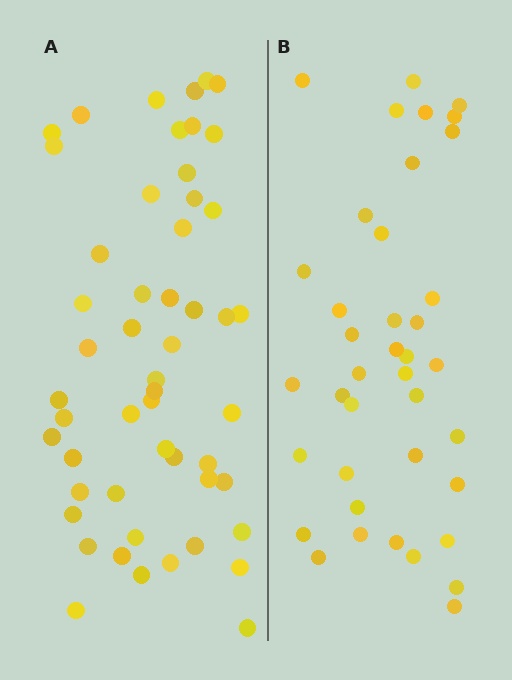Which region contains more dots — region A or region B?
Region A (the left region) has more dots.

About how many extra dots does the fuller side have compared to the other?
Region A has approximately 15 more dots than region B.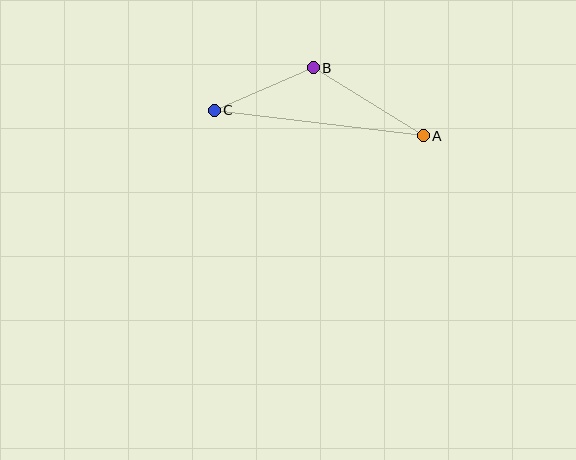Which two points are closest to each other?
Points B and C are closest to each other.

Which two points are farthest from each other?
Points A and C are farthest from each other.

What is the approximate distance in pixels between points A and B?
The distance between A and B is approximately 129 pixels.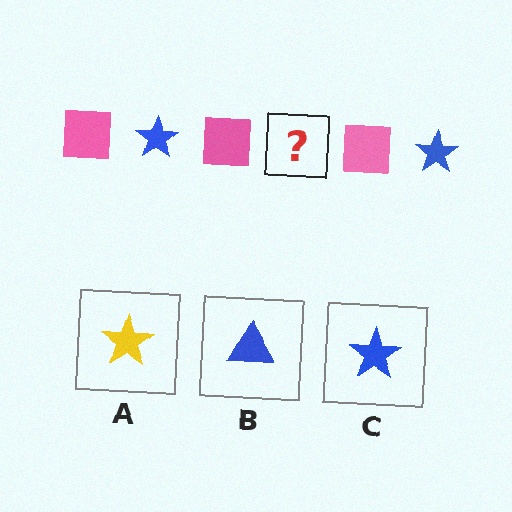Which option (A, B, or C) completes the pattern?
C.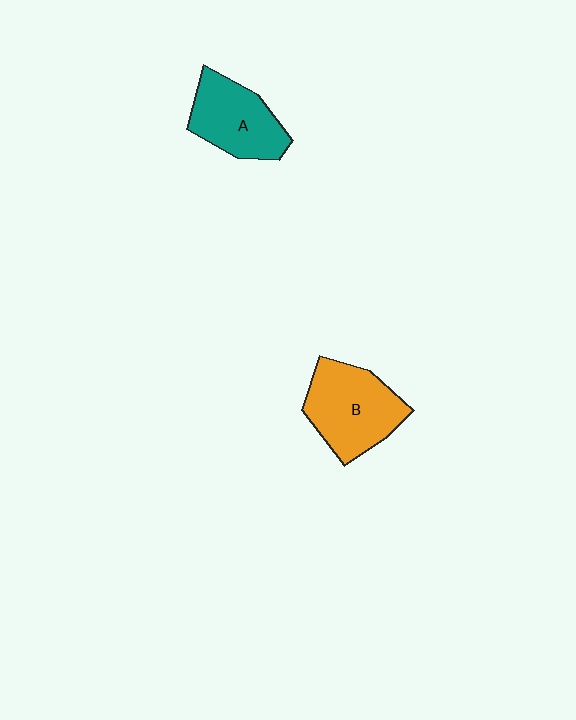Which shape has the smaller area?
Shape A (teal).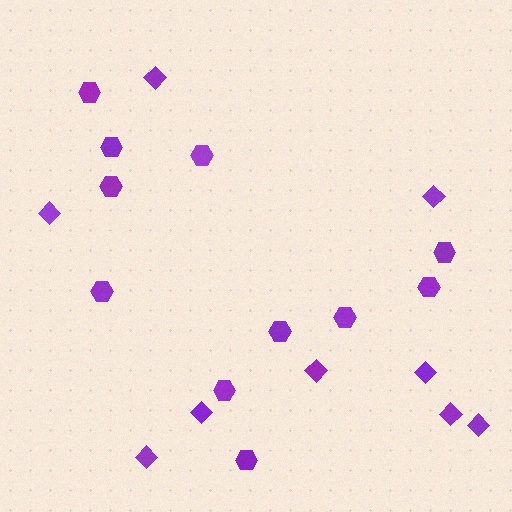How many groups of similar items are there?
There are 2 groups: one group of diamonds (9) and one group of hexagons (11).